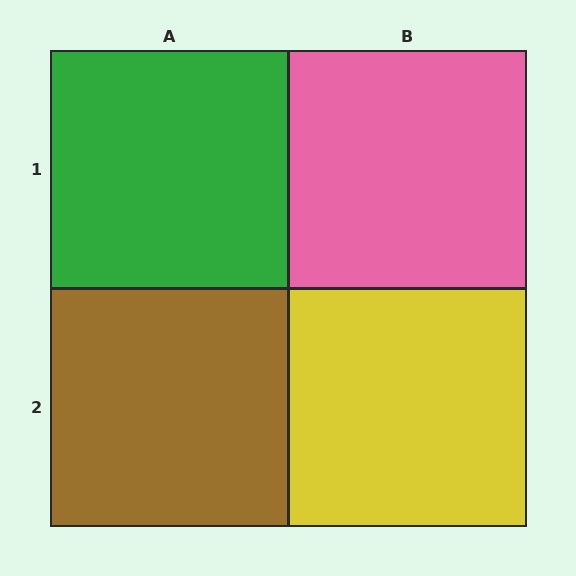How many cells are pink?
1 cell is pink.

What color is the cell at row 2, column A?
Brown.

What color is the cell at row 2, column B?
Yellow.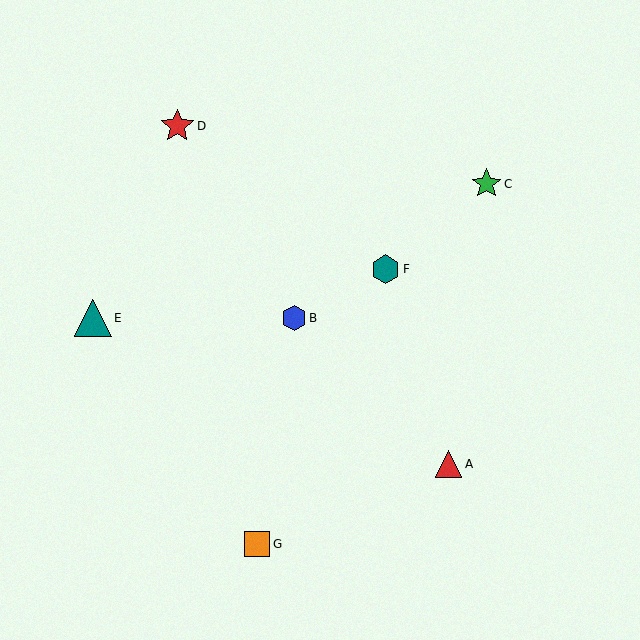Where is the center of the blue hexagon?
The center of the blue hexagon is at (294, 318).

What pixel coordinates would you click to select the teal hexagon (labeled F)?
Click at (386, 269) to select the teal hexagon F.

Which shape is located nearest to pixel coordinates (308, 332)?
The blue hexagon (labeled B) at (294, 318) is nearest to that location.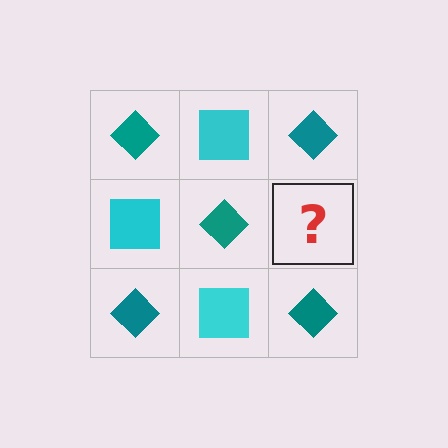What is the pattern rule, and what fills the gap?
The rule is that it alternates teal diamond and cyan square in a checkerboard pattern. The gap should be filled with a cyan square.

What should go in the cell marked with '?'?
The missing cell should contain a cyan square.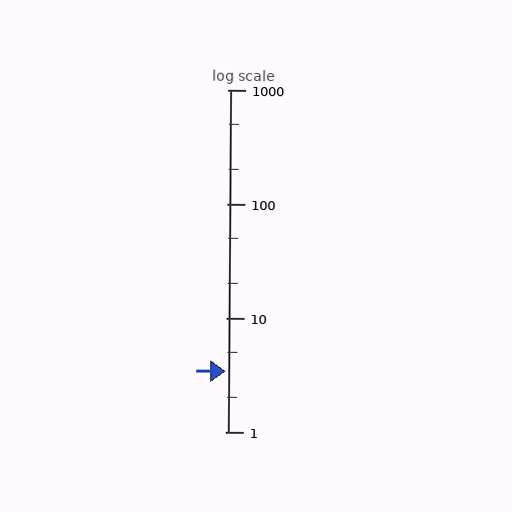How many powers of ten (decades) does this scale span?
The scale spans 3 decades, from 1 to 1000.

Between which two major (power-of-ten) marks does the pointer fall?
The pointer is between 1 and 10.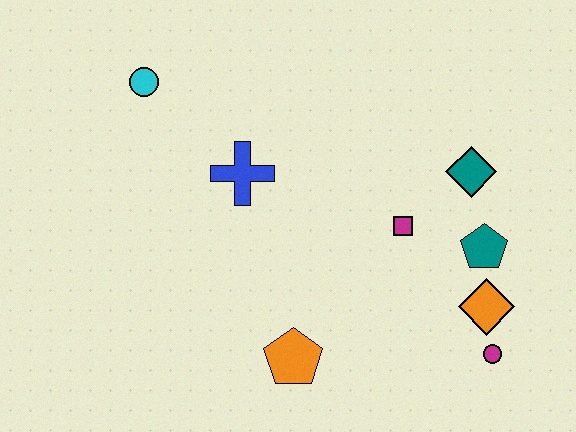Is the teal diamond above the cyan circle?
No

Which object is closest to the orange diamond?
The magenta circle is closest to the orange diamond.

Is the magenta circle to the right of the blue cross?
Yes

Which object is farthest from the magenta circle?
The cyan circle is farthest from the magenta circle.